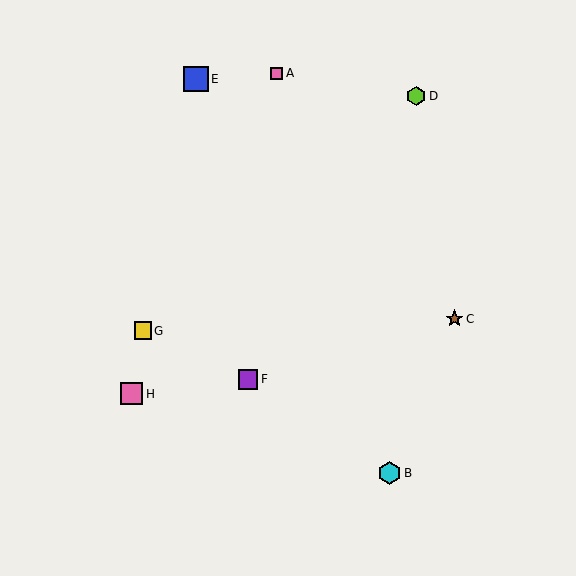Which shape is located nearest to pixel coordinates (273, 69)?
The pink square (labeled A) at (277, 73) is nearest to that location.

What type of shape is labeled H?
Shape H is a pink square.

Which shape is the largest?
The blue square (labeled E) is the largest.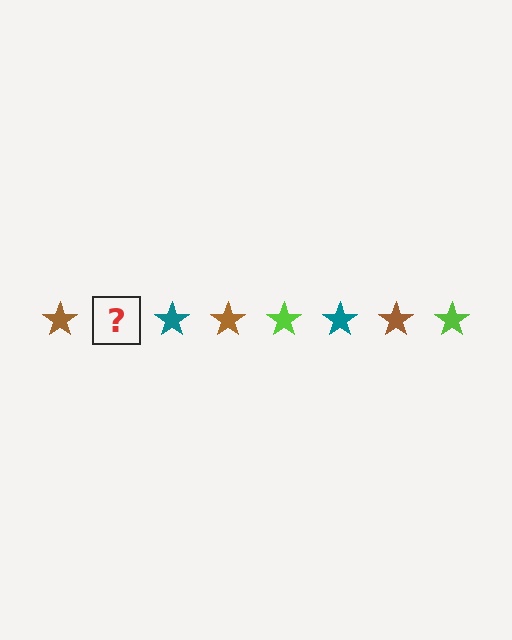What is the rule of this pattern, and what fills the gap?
The rule is that the pattern cycles through brown, lime, teal stars. The gap should be filled with a lime star.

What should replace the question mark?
The question mark should be replaced with a lime star.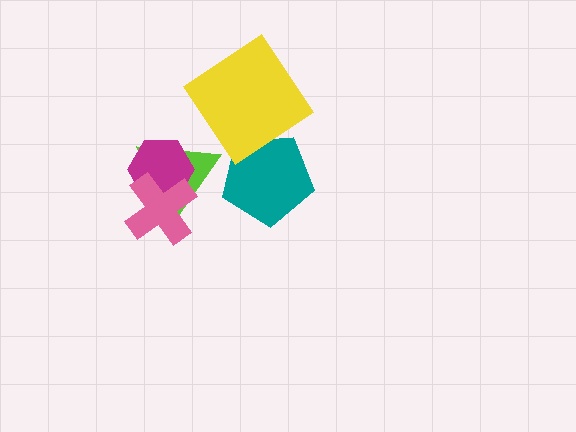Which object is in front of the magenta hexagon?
The pink cross is in front of the magenta hexagon.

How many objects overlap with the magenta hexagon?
2 objects overlap with the magenta hexagon.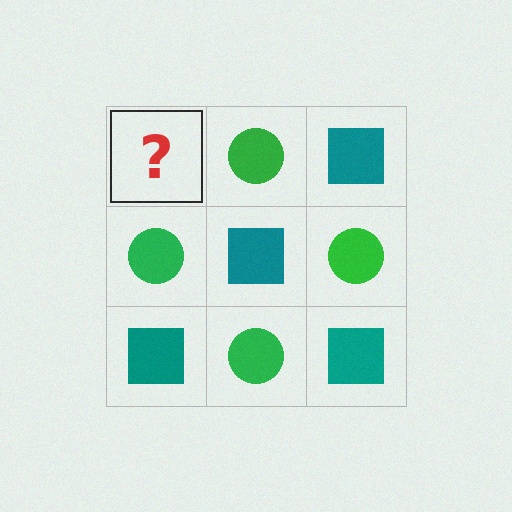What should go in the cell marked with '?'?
The missing cell should contain a teal square.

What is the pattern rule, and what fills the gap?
The rule is that it alternates teal square and green circle in a checkerboard pattern. The gap should be filled with a teal square.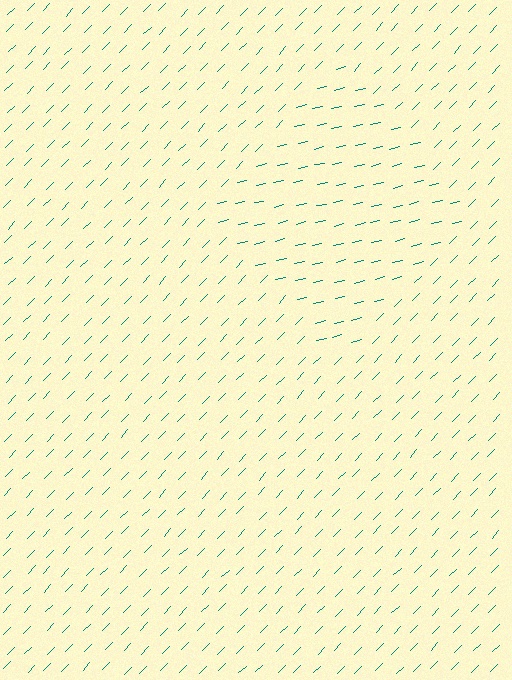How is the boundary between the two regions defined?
The boundary is defined purely by a change in line orientation (approximately 32 degrees difference). All lines are the same color and thickness.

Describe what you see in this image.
The image is filled with small teal line segments. A diamond region in the image has lines oriented differently from the surrounding lines, creating a visible texture boundary.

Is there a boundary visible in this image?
Yes, there is a texture boundary formed by a change in line orientation.